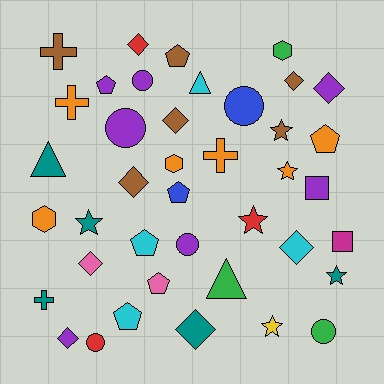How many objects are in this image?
There are 40 objects.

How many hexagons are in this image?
There are 3 hexagons.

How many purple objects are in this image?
There are 7 purple objects.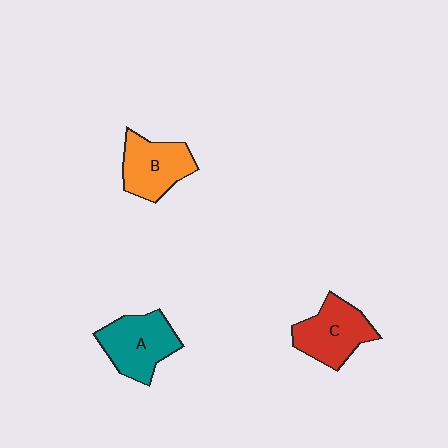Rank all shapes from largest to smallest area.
From largest to smallest: A (teal), C (red), B (orange).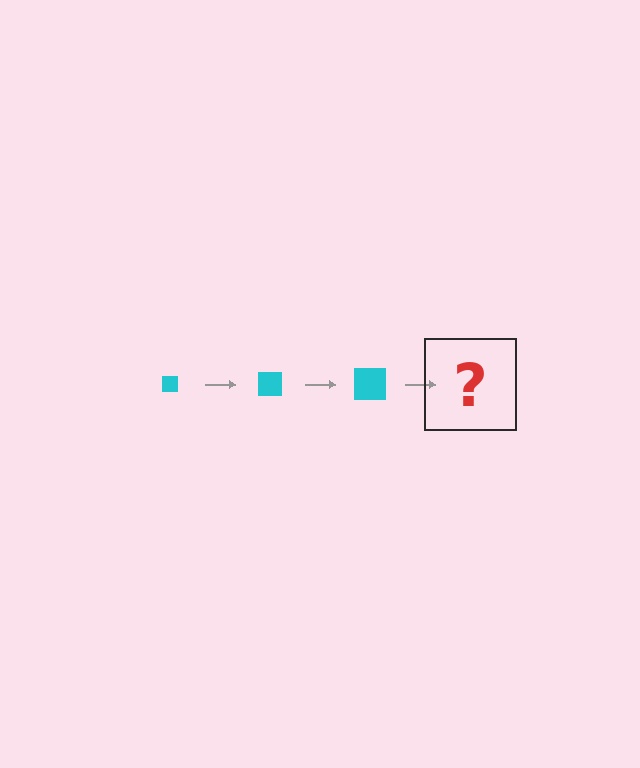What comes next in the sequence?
The next element should be a cyan square, larger than the previous one.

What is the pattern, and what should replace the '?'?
The pattern is that the square gets progressively larger each step. The '?' should be a cyan square, larger than the previous one.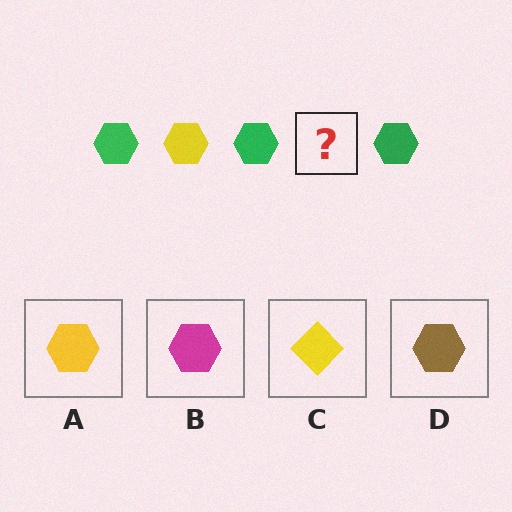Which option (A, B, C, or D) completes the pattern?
A.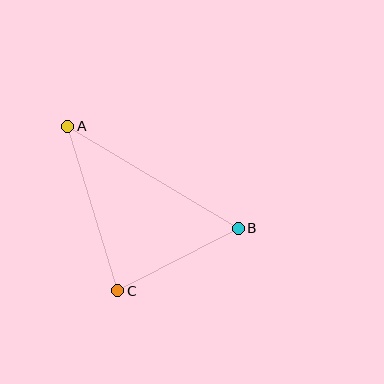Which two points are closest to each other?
Points B and C are closest to each other.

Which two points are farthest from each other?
Points A and B are farthest from each other.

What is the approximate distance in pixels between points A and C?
The distance between A and C is approximately 172 pixels.